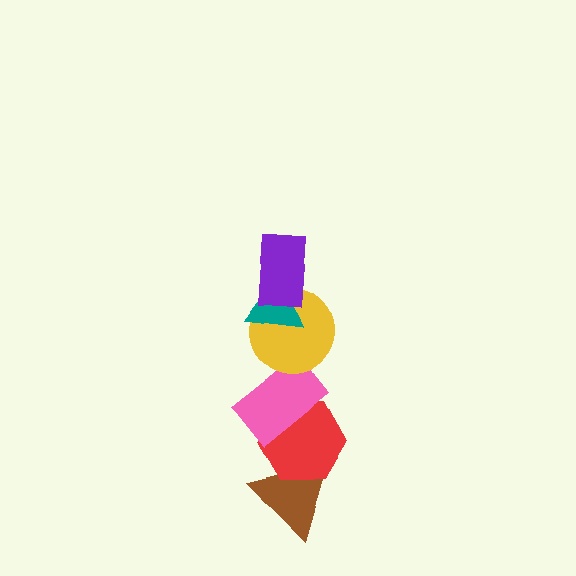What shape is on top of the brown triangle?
The red hexagon is on top of the brown triangle.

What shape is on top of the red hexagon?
The pink rectangle is on top of the red hexagon.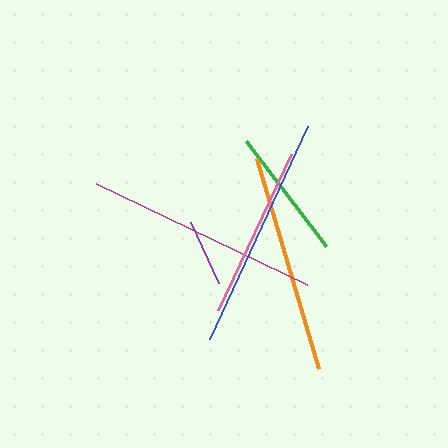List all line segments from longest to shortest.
From longest to shortest: blue, magenta, orange, pink, green, purple.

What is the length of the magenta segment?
The magenta segment is approximately 234 pixels long.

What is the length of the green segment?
The green segment is approximately 132 pixels long.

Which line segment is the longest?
The blue line is the longest at approximately 235 pixels.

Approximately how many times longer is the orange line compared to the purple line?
The orange line is approximately 3.3 times the length of the purple line.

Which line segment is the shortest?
The purple line is the shortest at approximately 67 pixels.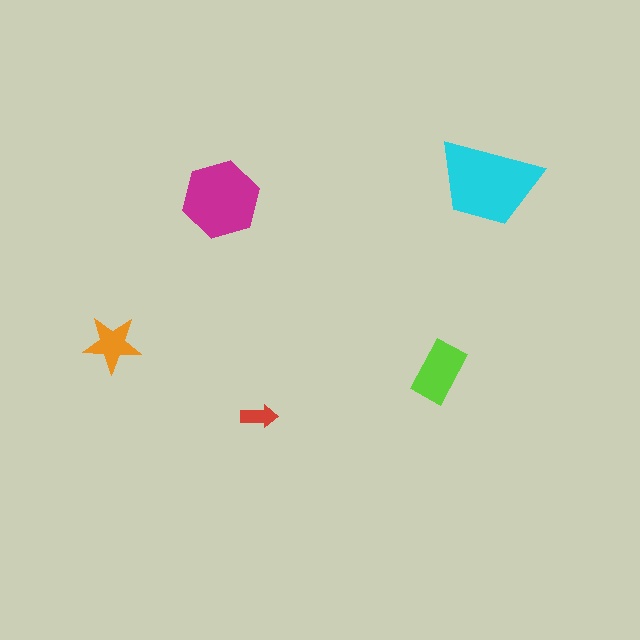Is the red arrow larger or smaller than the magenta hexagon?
Smaller.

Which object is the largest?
The cyan trapezoid.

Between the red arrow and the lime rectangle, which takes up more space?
The lime rectangle.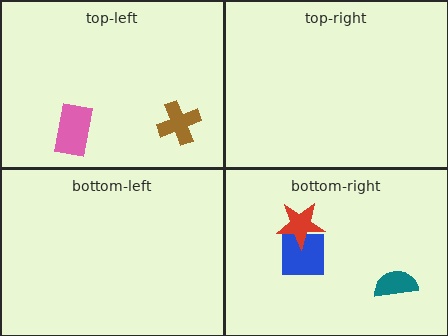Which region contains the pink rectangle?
The top-left region.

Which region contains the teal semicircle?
The bottom-right region.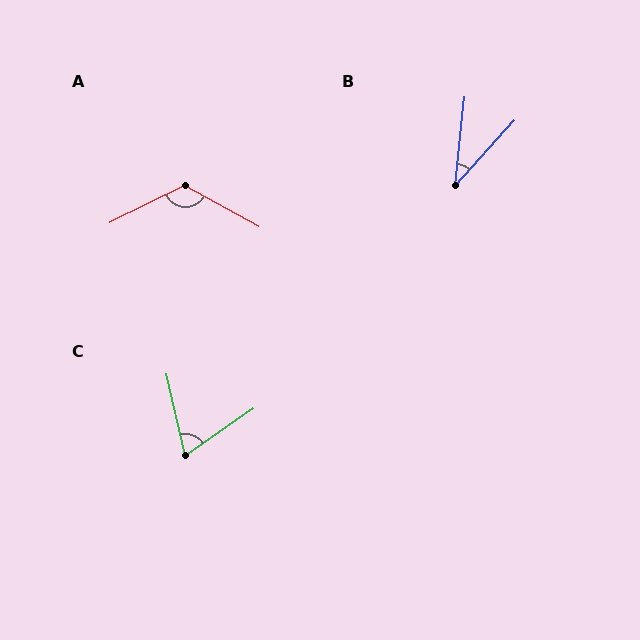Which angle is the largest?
A, at approximately 125 degrees.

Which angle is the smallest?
B, at approximately 36 degrees.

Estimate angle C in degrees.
Approximately 69 degrees.